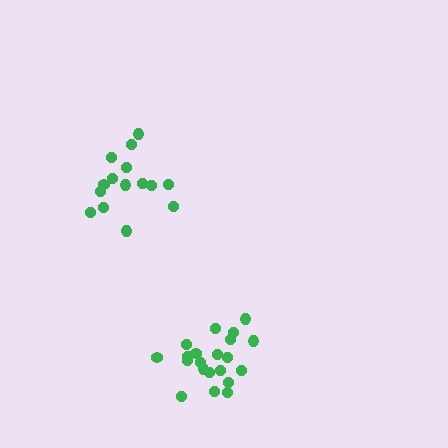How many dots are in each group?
Group 1: 21 dots, Group 2: 15 dots (36 total).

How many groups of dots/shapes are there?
There are 2 groups.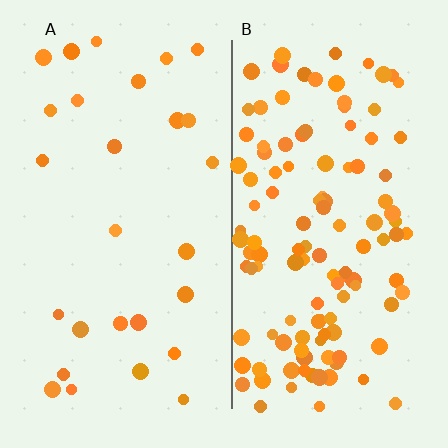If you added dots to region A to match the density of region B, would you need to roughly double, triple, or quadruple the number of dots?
Approximately quadruple.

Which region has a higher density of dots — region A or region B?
B (the right).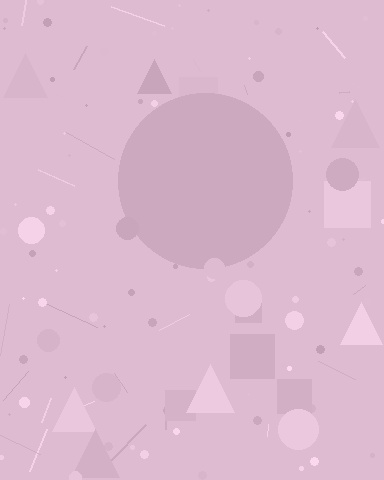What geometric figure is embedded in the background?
A circle is embedded in the background.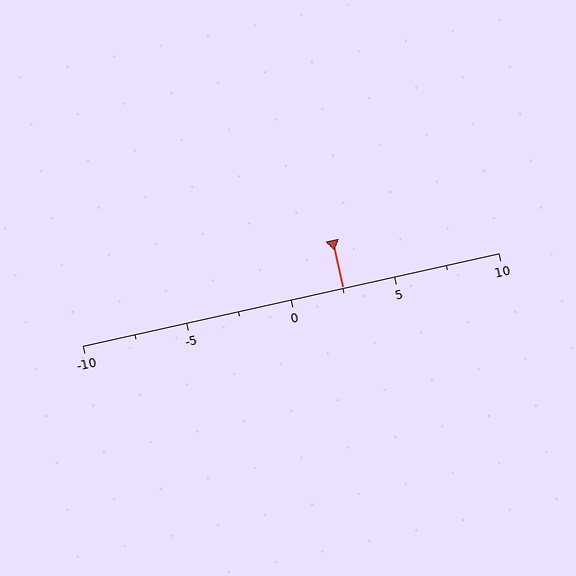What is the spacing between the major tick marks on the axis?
The major ticks are spaced 5 apart.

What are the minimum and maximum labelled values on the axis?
The axis runs from -10 to 10.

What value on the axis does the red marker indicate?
The marker indicates approximately 2.5.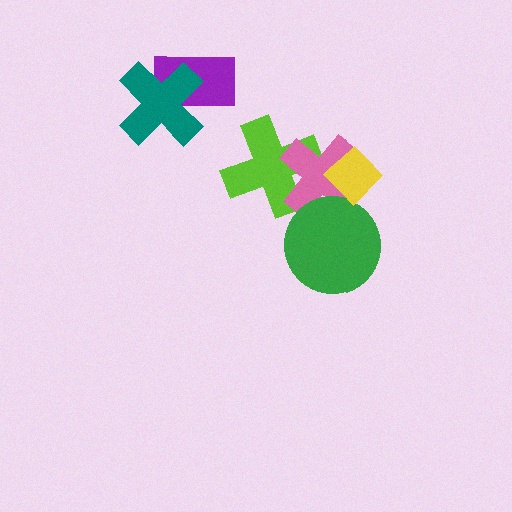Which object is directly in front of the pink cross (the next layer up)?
The green circle is directly in front of the pink cross.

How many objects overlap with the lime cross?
1 object overlaps with the lime cross.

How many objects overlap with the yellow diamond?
1 object overlaps with the yellow diamond.